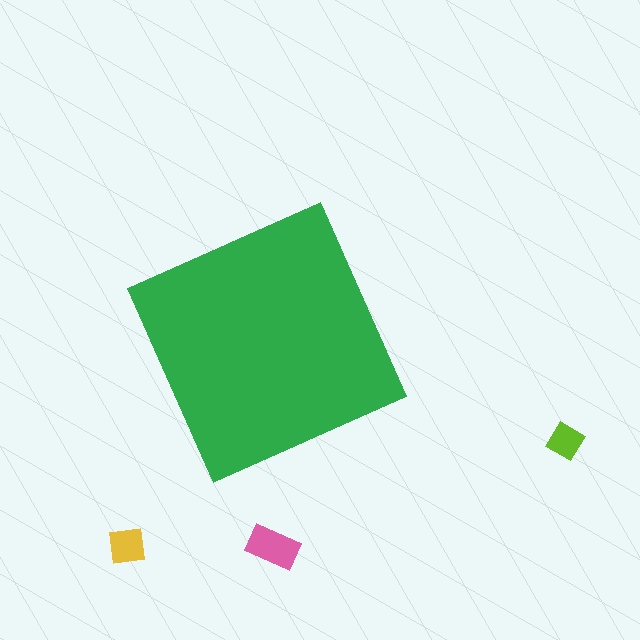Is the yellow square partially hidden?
No, the yellow square is fully visible.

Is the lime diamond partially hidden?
No, the lime diamond is fully visible.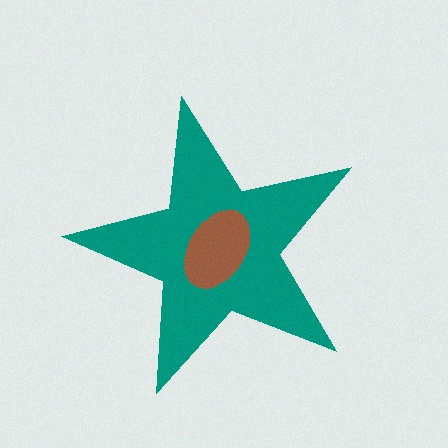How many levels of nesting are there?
2.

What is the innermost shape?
The brown ellipse.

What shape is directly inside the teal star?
The brown ellipse.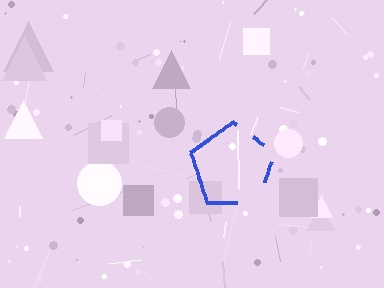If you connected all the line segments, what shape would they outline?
They would outline a pentagon.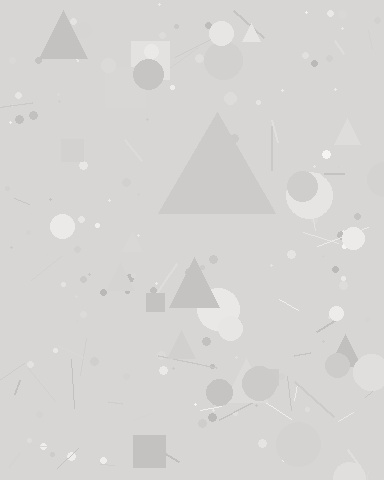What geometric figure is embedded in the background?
A triangle is embedded in the background.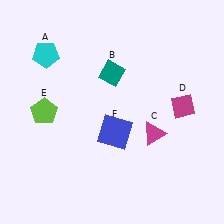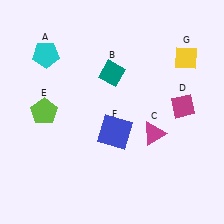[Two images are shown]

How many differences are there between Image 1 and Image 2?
There is 1 difference between the two images.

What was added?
A yellow diamond (G) was added in Image 2.